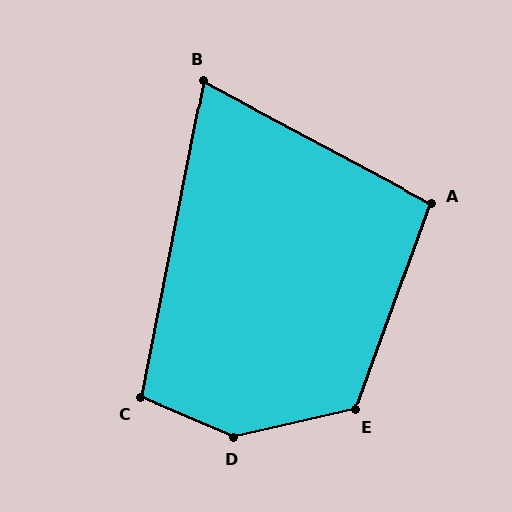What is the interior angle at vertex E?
Approximately 123 degrees (obtuse).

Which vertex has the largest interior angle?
D, at approximately 144 degrees.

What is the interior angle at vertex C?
Approximately 102 degrees (obtuse).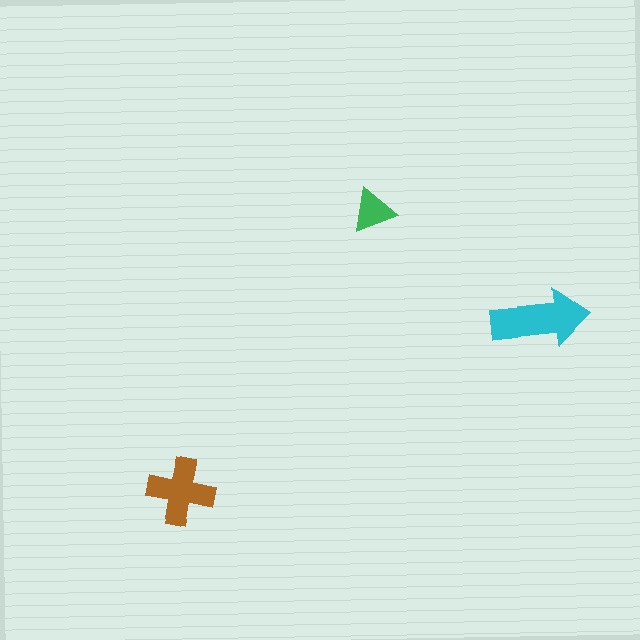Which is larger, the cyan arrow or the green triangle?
The cyan arrow.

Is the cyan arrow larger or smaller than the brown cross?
Larger.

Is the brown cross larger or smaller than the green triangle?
Larger.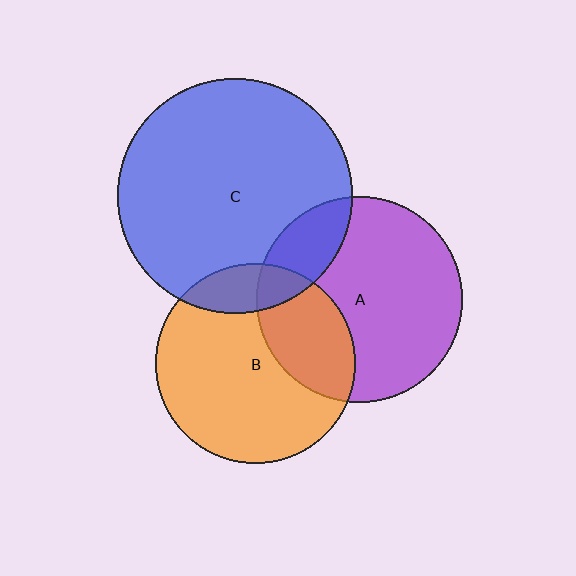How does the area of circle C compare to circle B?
Approximately 1.4 times.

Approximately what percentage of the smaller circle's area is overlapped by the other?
Approximately 15%.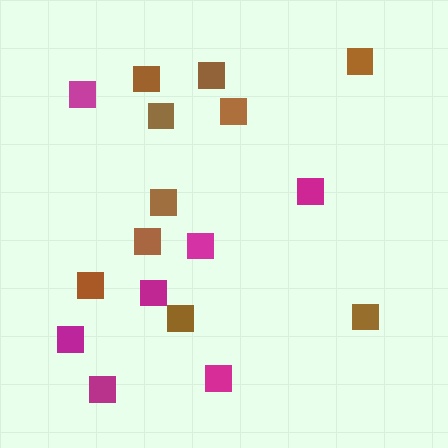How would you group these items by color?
There are 2 groups: one group of brown squares (10) and one group of magenta squares (7).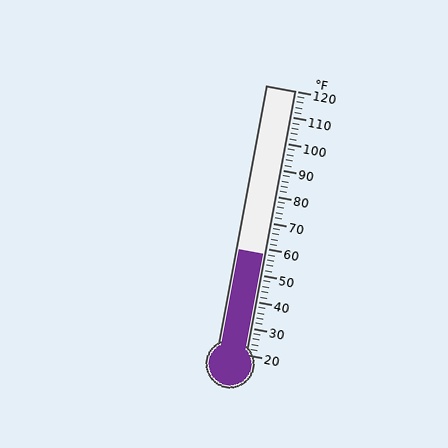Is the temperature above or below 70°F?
The temperature is below 70°F.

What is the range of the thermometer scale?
The thermometer scale ranges from 20°F to 120°F.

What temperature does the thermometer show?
The thermometer shows approximately 58°F.